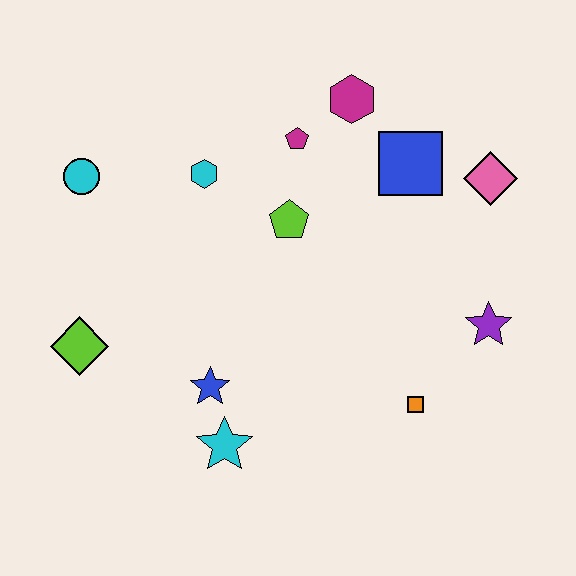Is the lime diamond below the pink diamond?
Yes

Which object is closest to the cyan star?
The blue star is closest to the cyan star.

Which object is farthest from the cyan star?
The pink diamond is farthest from the cyan star.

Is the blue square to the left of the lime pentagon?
No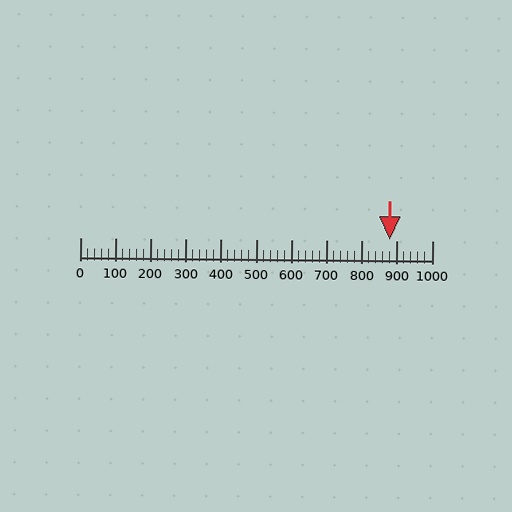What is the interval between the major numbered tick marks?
The major tick marks are spaced 100 units apart.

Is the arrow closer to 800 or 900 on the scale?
The arrow is closer to 900.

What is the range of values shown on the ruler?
The ruler shows values from 0 to 1000.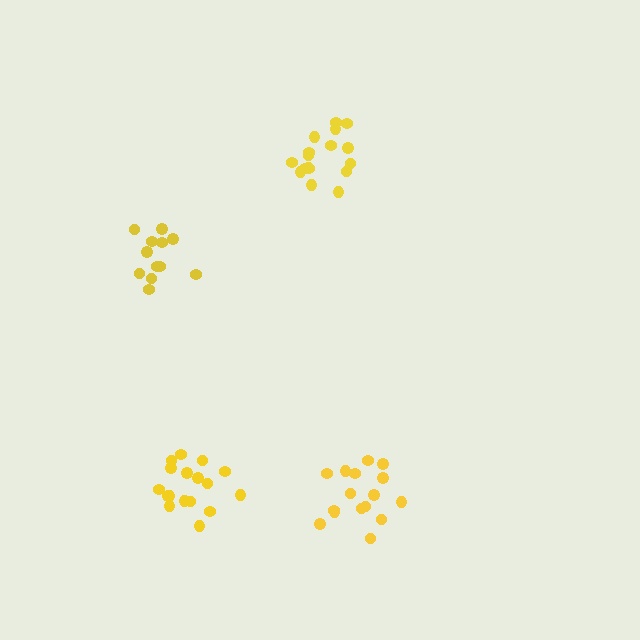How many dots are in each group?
Group 1: 17 dots, Group 2: 16 dots, Group 3: 12 dots, Group 4: 17 dots (62 total).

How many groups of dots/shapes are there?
There are 4 groups.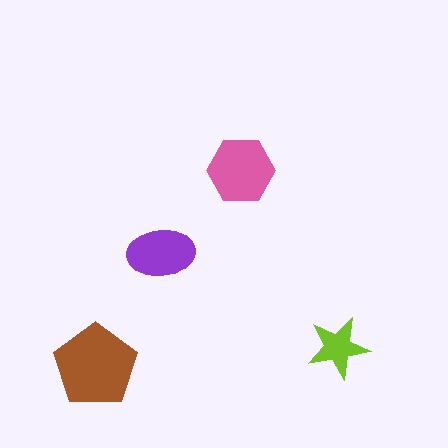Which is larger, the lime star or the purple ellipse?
The purple ellipse.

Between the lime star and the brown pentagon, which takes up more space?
The brown pentagon.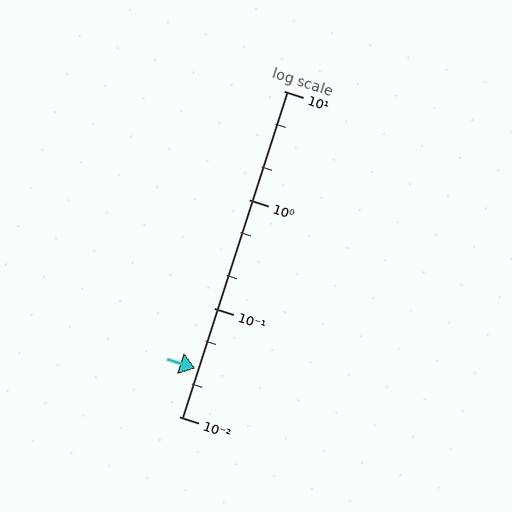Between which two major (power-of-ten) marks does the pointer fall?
The pointer is between 0.01 and 0.1.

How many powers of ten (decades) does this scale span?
The scale spans 3 decades, from 0.01 to 10.